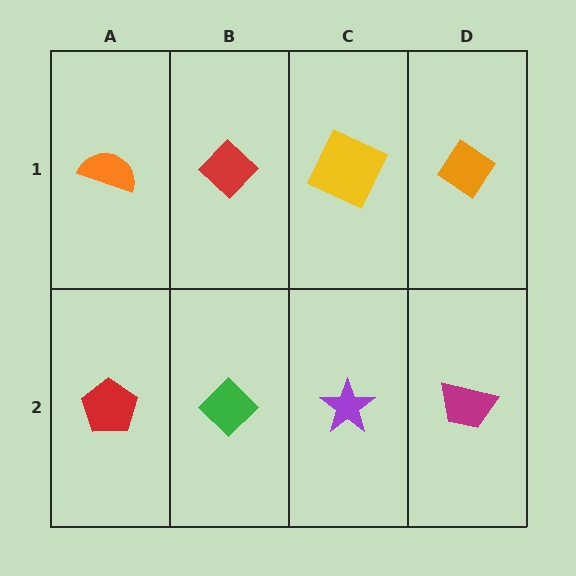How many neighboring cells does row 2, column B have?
3.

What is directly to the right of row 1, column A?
A red diamond.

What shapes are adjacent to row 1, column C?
A purple star (row 2, column C), a red diamond (row 1, column B), an orange diamond (row 1, column D).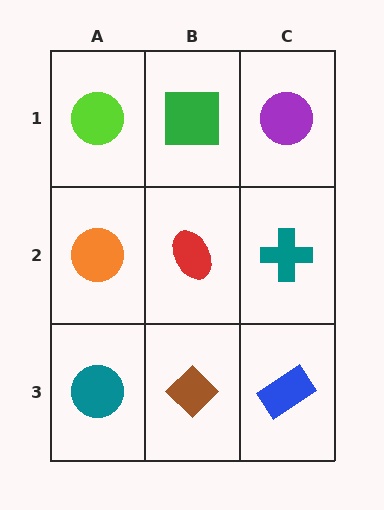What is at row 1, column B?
A green square.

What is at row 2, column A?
An orange circle.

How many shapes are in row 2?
3 shapes.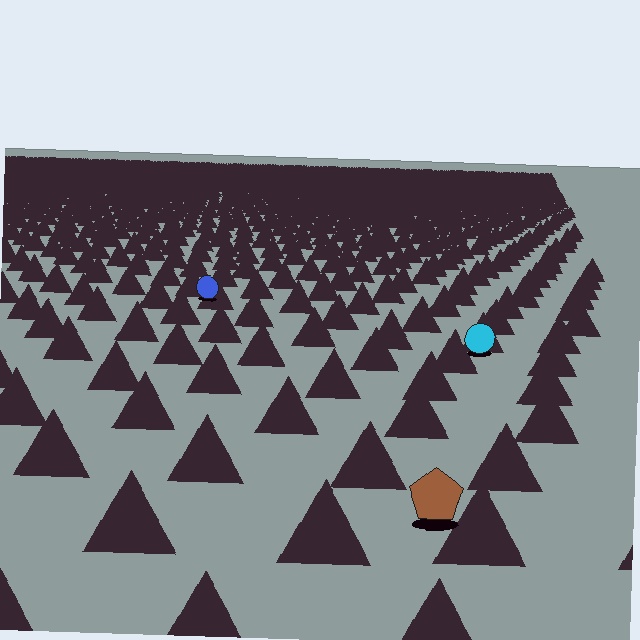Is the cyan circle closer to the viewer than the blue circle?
Yes. The cyan circle is closer — you can tell from the texture gradient: the ground texture is coarser near it.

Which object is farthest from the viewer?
The blue circle is farthest from the viewer. It appears smaller and the ground texture around it is denser.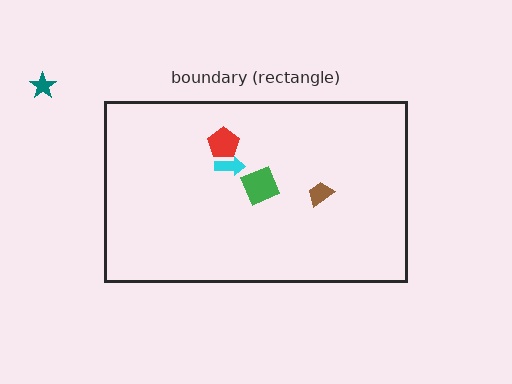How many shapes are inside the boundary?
4 inside, 1 outside.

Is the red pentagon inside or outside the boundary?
Inside.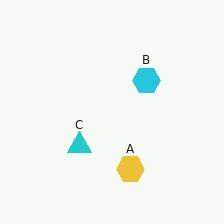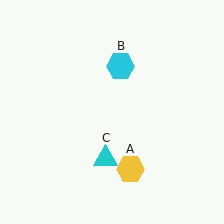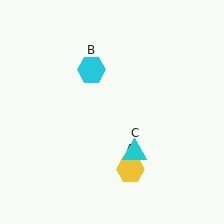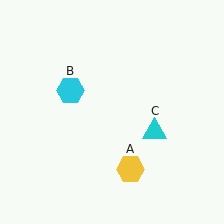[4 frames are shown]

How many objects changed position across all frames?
2 objects changed position: cyan hexagon (object B), cyan triangle (object C).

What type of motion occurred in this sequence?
The cyan hexagon (object B), cyan triangle (object C) rotated counterclockwise around the center of the scene.